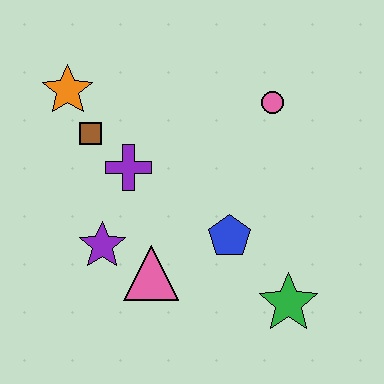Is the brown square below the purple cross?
No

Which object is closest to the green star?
The blue pentagon is closest to the green star.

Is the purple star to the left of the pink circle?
Yes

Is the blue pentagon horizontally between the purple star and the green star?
Yes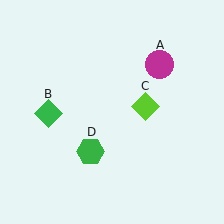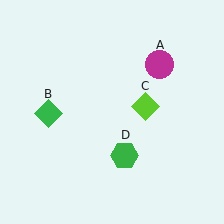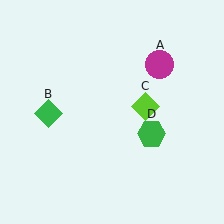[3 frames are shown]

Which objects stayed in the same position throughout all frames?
Magenta circle (object A) and green diamond (object B) and lime diamond (object C) remained stationary.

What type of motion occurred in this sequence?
The green hexagon (object D) rotated counterclockwise around the center of the scene.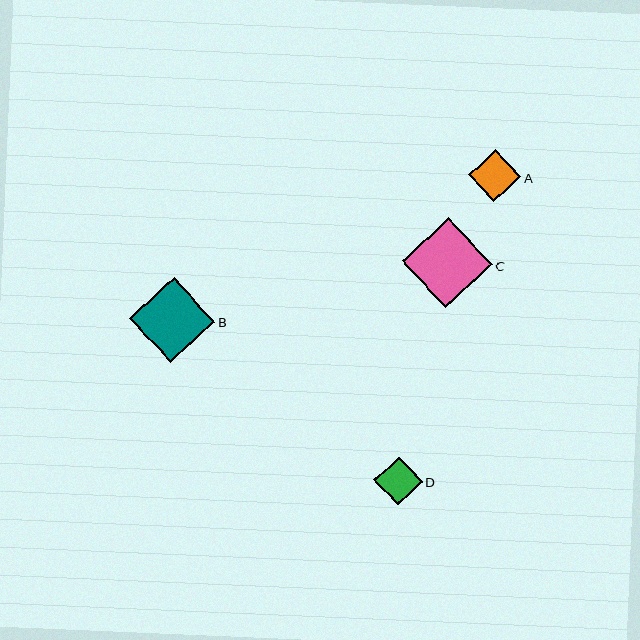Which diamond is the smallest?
Diamond D is the smallest with a size of approximately 48 pixels.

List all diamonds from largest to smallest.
From largest to smallest: C, B, A, D.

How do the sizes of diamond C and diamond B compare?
Diamond C and diamond B are approximately the same size.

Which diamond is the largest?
Diamond C is the largest with a size of approximately 90 pixels.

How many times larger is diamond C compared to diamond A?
Diamond C is approximately 1.7 times the size of diamond A.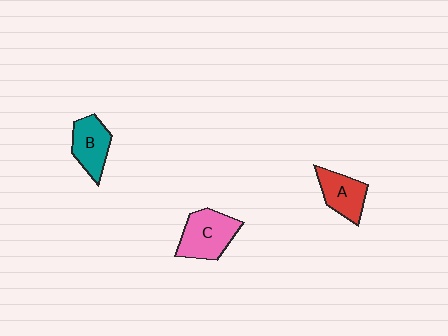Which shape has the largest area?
Shape C (pink).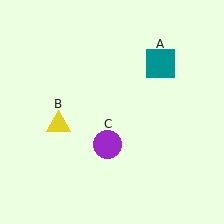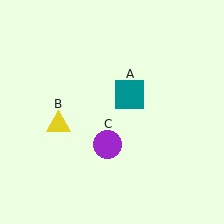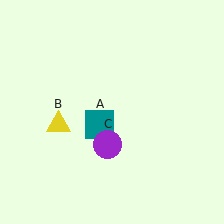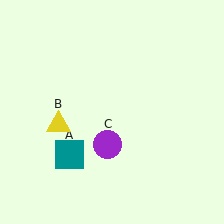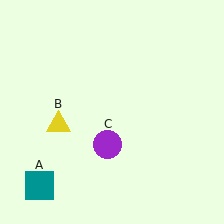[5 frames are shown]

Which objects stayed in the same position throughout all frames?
Yellow triangle (object B) and purple circle (object C) remained stationary.